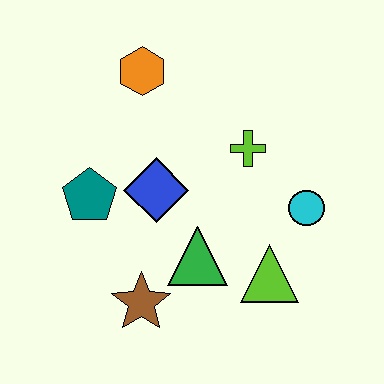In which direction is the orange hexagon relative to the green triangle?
The orange hexagon is above the green triangle.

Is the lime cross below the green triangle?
No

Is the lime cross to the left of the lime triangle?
Yes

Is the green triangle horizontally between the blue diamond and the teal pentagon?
No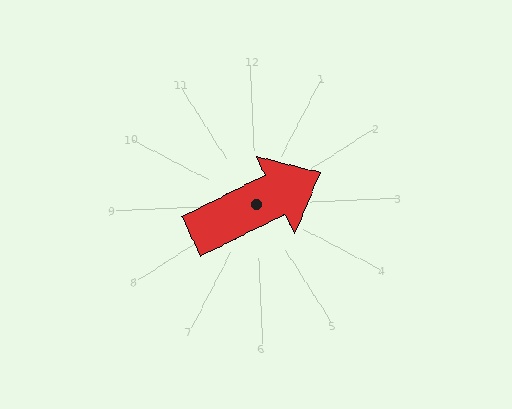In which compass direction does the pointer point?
Northeast.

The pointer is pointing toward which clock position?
Roughly 2 o'clock.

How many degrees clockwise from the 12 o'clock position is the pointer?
Approximately 66 degrees.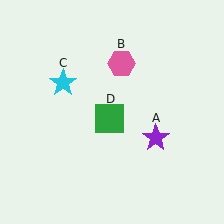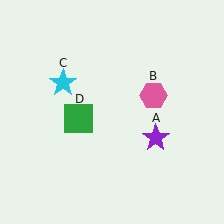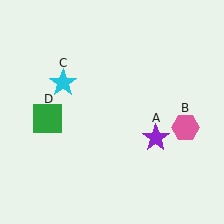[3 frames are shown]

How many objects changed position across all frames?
2 objects changed position: pink hexagon (object B), green square (object D).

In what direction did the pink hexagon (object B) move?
The pink hexagon (object B) moved down and to the right.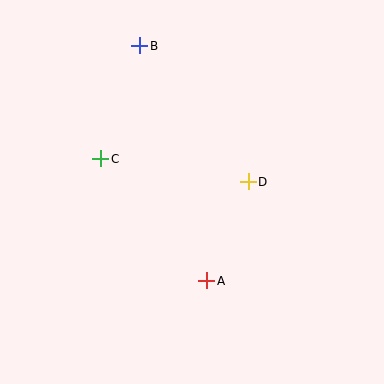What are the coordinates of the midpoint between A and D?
The midpoint between A and D is at (227, 231).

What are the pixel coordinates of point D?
Point D is at (248, 182).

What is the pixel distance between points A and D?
The distance between A and D is 107 pixels.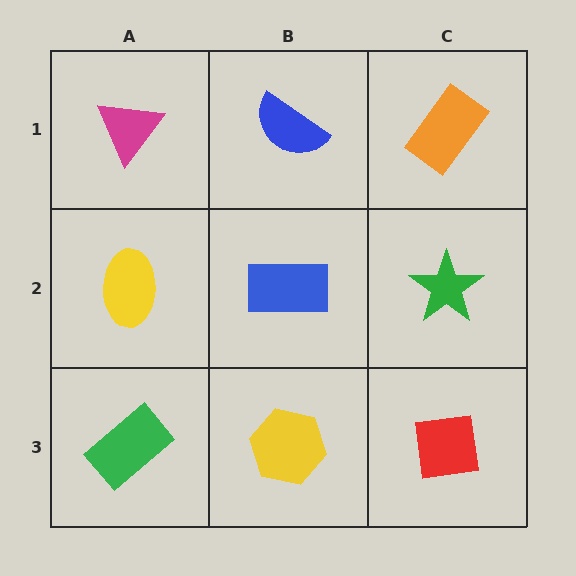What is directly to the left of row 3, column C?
A yellow hexagon.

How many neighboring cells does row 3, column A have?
2.